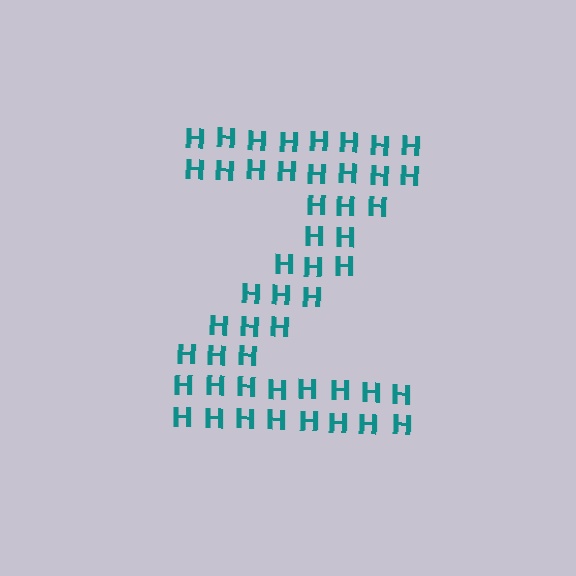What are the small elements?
The small elements are letter H's.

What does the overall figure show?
The overall figure shows the letter Z.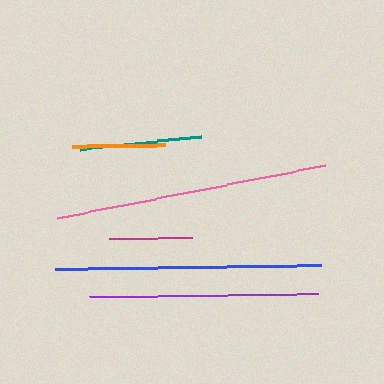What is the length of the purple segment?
The purple segment is approximately 230 pixels long.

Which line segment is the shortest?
The magenta line is the shortest at approximately 83 pixels.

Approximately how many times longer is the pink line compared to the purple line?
The pink line is approximately 1.2 times the length of the purple line.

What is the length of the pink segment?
The pink segment is approximately 272 pixels long.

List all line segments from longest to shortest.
From longest to shortest: pink, blue, purple, teal, orange, magenta.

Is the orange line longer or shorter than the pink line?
The pink line is longer than the orange line.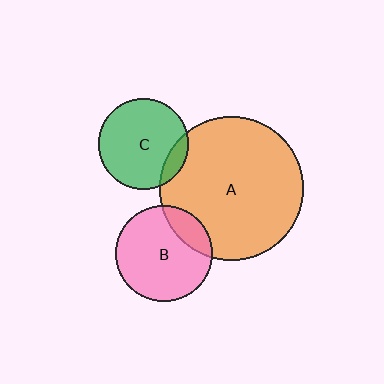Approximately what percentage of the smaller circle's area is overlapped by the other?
Approximately 10%.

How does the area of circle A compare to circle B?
Approximately 2.2 times.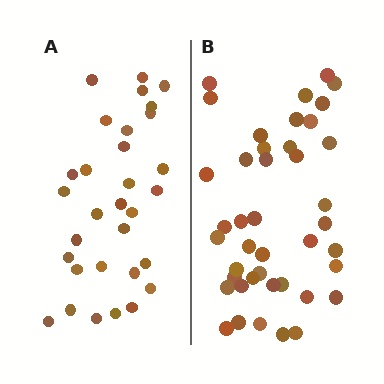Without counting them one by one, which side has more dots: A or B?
Region B (the right region) has more dots.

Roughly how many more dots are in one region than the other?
Region B has roughly 12 or so more dots than region A.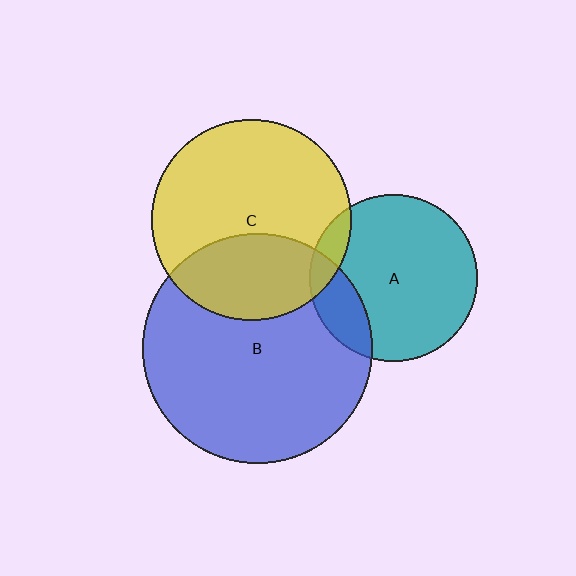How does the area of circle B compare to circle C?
Approximately 1.3 times.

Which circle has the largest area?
Circle B (blue).